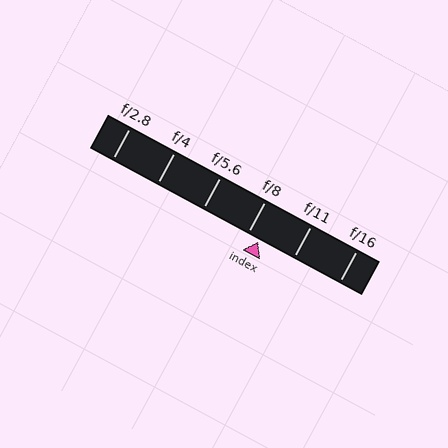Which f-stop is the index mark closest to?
The index mark is closest to f/8.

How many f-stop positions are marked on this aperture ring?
There are 6 f-stop positions marked.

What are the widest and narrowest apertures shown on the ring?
The widest aperture shown is f/2.8 and the narrowest is f/16.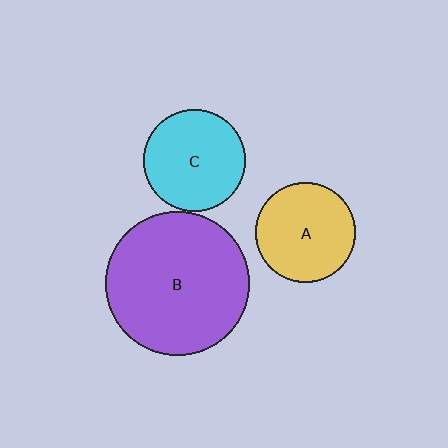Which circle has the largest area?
Circle B (purple).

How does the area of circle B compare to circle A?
Approximately 2.1 times.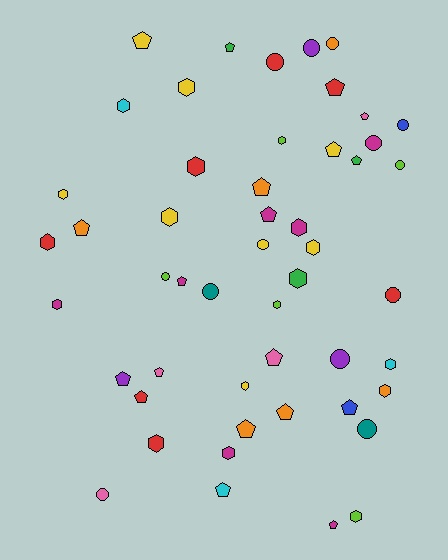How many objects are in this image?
There are 50 objects.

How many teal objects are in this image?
There are 2 teal objects.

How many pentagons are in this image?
There are 19 pentagons.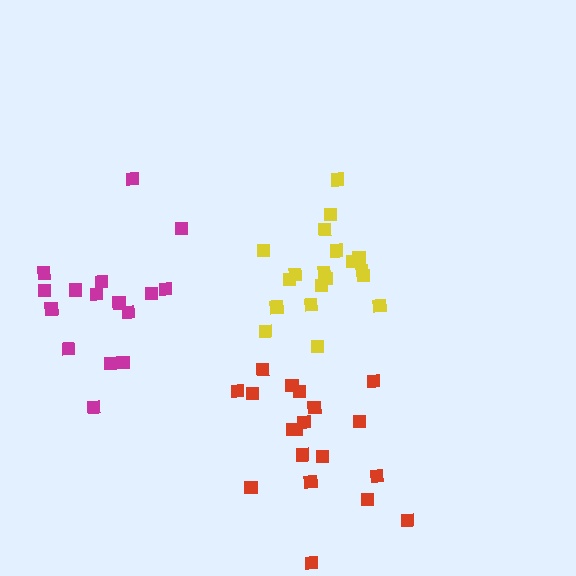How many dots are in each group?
Group 1: 19 dots, Group 2: 19 dots, Group 3: 17 dots (55 total).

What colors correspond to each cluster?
The clusters are colored: red, yellow, magenta.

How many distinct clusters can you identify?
There are 3 distinct clusters.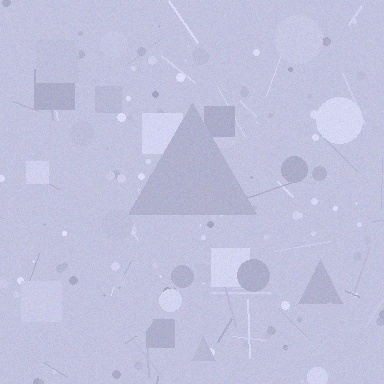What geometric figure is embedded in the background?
A triangle is embedded in the background.